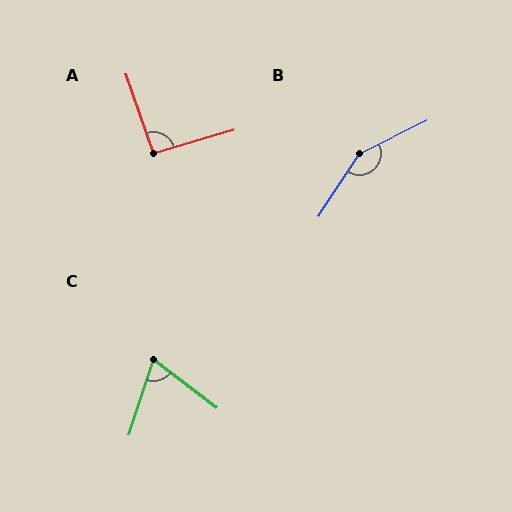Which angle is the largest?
B, at approximately 150 degrees.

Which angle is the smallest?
C, at approximately 71 degrees.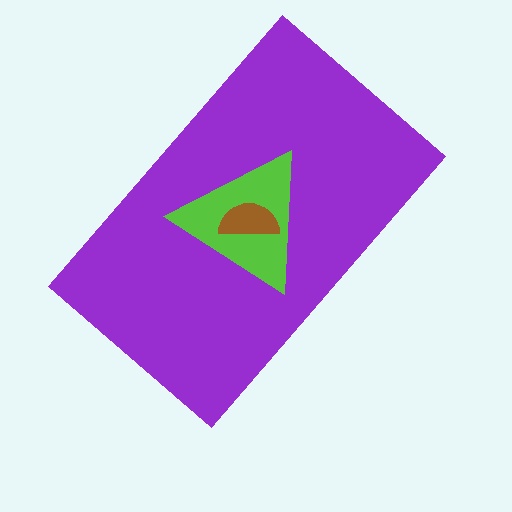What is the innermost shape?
The brown semicircle.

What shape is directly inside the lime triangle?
The brown semicircle.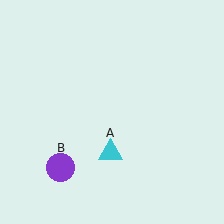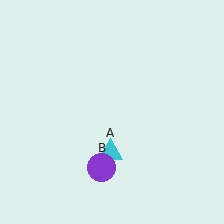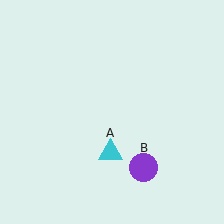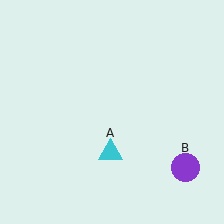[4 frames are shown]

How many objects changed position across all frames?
1 object changed position: purple circle (object B).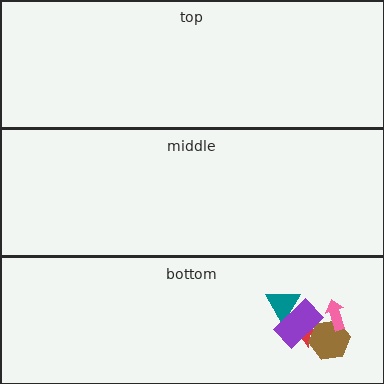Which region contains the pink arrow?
The bottom region.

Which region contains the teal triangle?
The bottom region.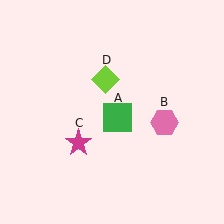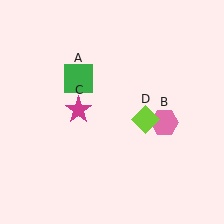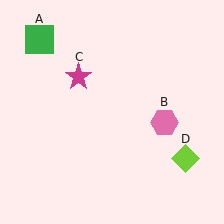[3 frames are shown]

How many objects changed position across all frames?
3 objects changed position: green square (object A), magenta star (object C), lime diamond (object D).